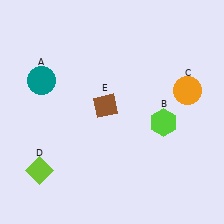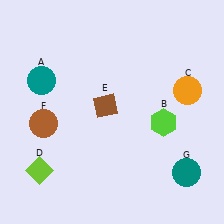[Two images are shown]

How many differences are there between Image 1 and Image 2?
There are 2 differences between the two images.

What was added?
A brown circle (F), a teal circle (G) were added in Image 2.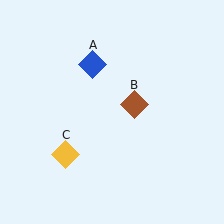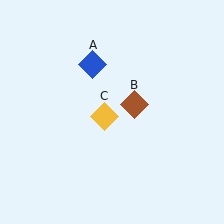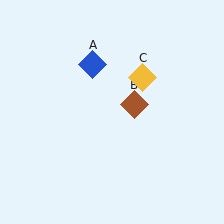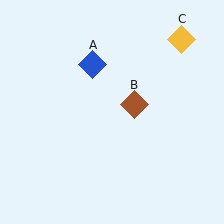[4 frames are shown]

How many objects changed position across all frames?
1 object changed position: yellow diamond (object C).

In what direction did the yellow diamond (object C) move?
The yellow diamond (object C) moved up and to the right.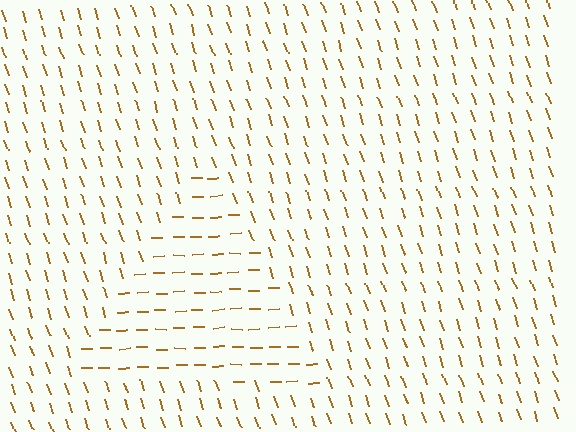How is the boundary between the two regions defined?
The boundary is defined purely by a change in line orientation (approximately 73 degrees difference). All lines are the same color and thickness.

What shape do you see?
I see a triangle.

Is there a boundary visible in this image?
Yes, there is a texture boundary formed by a change in line orientation.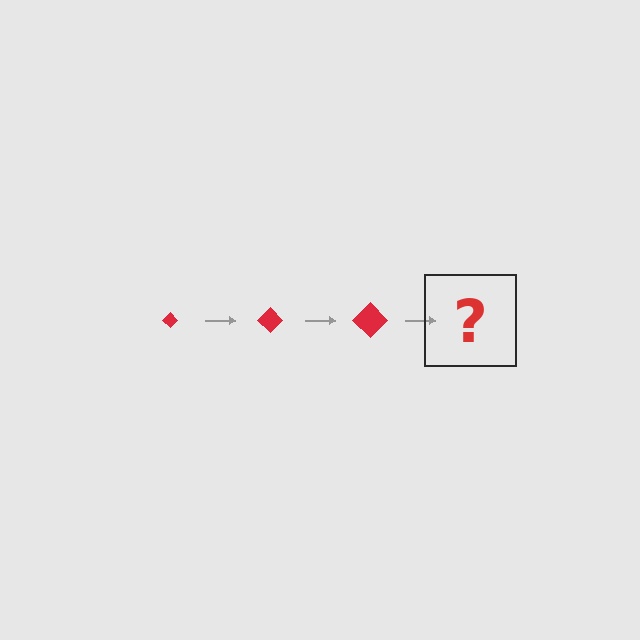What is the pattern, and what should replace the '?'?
The pattern is that the diamond gets progressively larger each step. The '?' should be a red diamond, larger than the previous one.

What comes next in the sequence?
The next element should be a red diamond, larger than the previous one.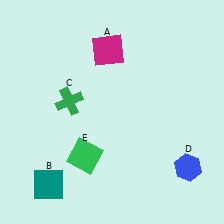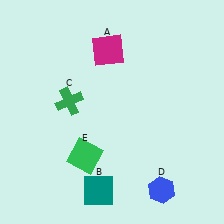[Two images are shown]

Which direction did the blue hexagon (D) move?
The blue hexagon (D) moved left.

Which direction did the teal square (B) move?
The teal square (B) moved right.